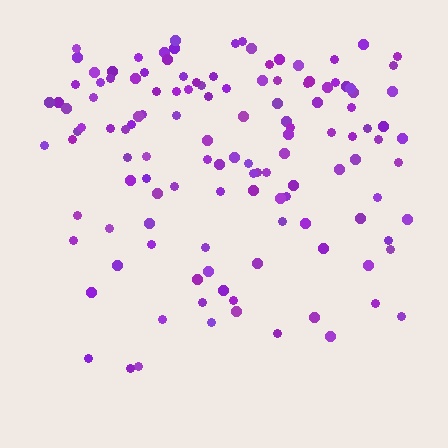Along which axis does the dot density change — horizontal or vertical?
Vertical.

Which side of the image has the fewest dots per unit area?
The bottom.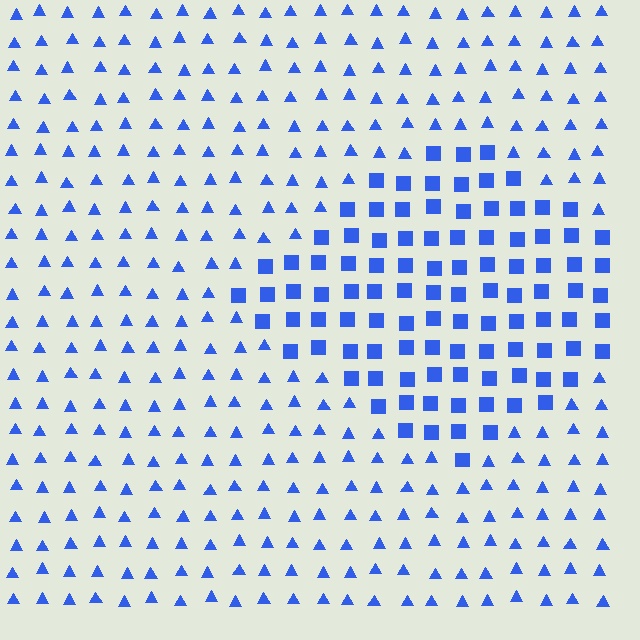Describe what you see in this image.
The image is filled with small blue elements arranged in a uniform grid. A diamond-shaped region contains squares, while the surrounding area contains triangles. The boundary is defined purely by the change in element shape.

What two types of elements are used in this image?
The image uses squares inside the diamond region and triangles outside it.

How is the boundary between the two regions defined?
The boundary is defined by a change in element shape: squares inside vs. triangles outside. All elements share the same color and spacing.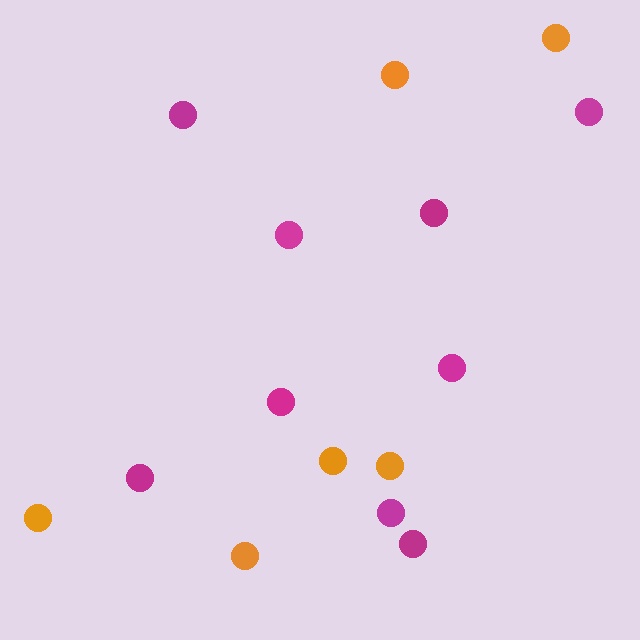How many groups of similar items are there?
There are 2 groups: one group of magenta circles (9) and one group of orange circles (6).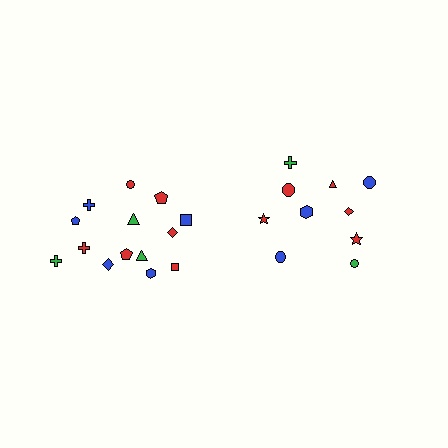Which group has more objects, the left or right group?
The left group.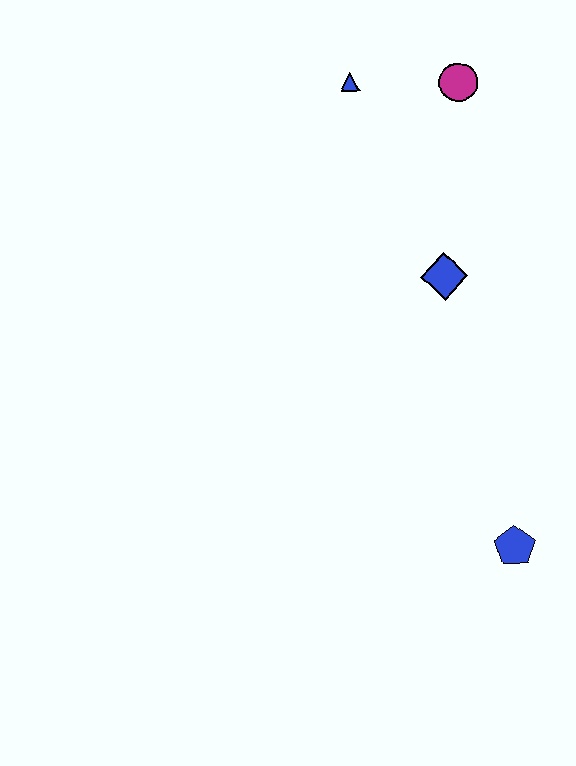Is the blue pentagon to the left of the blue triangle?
No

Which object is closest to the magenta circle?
The blue triangle is closest to the magenta circle.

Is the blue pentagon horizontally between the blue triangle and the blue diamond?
No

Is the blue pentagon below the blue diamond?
Yes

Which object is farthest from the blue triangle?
The blue pentagon is farthest from the blue triangle.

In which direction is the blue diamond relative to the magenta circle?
The blue diamond is below the magenta circle.